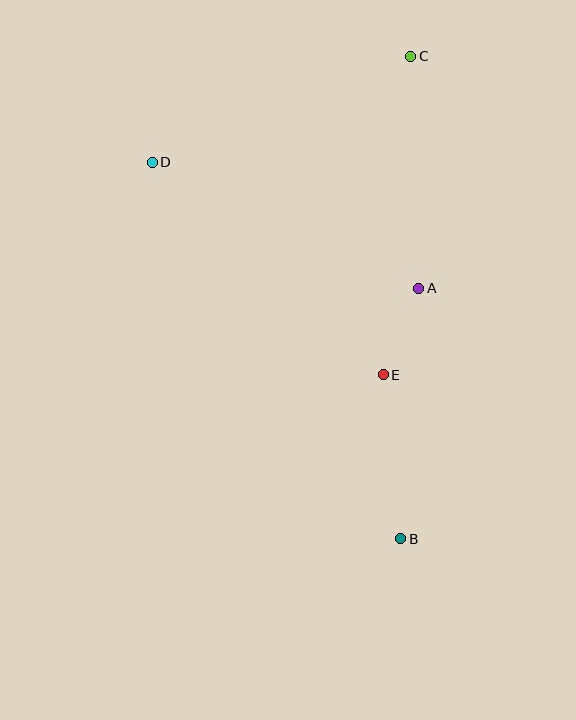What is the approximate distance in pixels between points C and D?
The distance between C and D is approximately 280 pixels.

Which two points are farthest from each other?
Points B and C are farthest from each other.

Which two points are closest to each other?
Points A and E are closest to each other.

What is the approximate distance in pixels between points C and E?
The distance between C and E is approximately 320 pixels.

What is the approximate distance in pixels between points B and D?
The distance between B and D is approximately 451 pixels.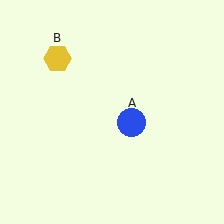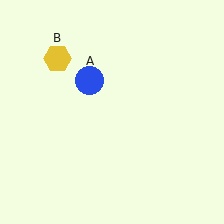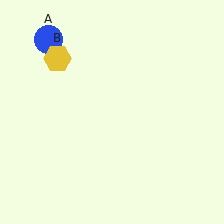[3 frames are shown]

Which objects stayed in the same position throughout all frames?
Yellow hexagon (object B) remained stationary.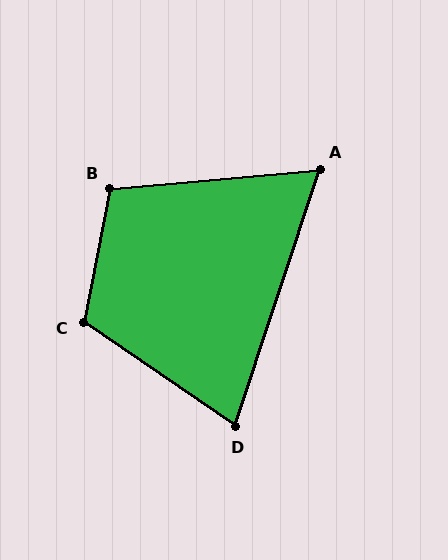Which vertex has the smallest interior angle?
A, at approximately 67 degrees.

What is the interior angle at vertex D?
Approximately 74 degrees (acute).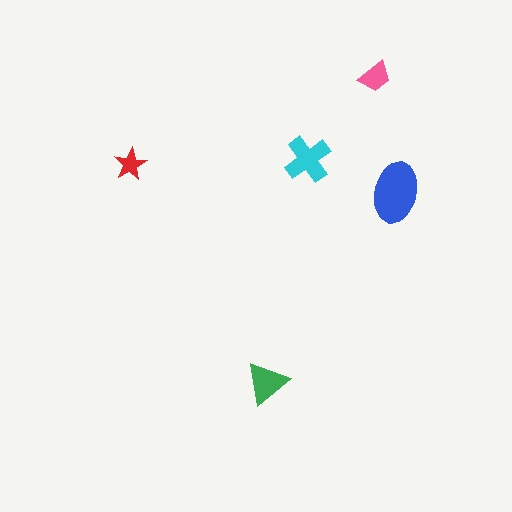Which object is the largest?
The blue ellipse.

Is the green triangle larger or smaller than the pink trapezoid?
Larger.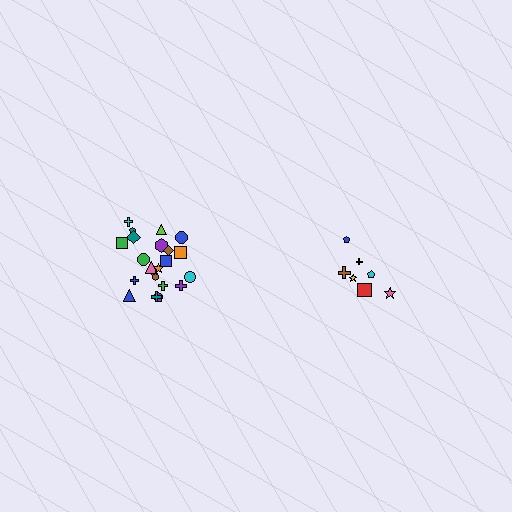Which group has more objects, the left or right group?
The left group.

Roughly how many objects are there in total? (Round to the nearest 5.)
Roughly 30 objects in total.